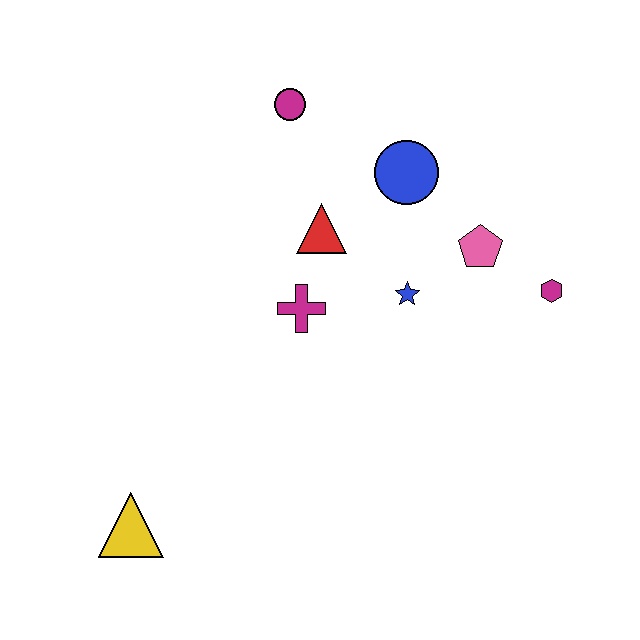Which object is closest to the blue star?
The pink pentagon is closest to the blue star.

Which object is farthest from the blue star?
The yellow triangle is farthest from the blue star.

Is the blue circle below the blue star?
No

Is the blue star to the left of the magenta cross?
No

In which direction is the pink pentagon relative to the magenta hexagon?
The pink pentagon is to the left of the magenta hexagon.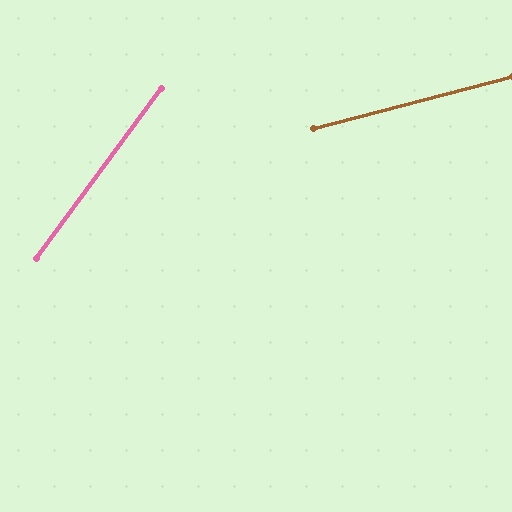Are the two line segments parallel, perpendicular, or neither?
Neither parallel nor perpendicular — they differ by about 39°.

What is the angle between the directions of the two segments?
Approximately 39 degrees.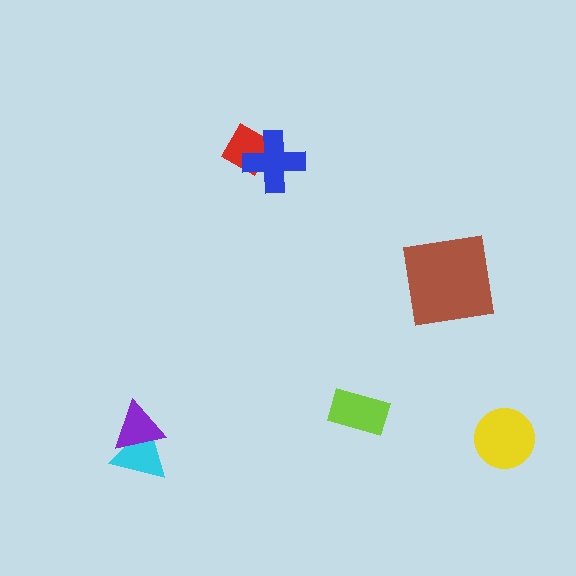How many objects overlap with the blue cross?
1 object overlaps with the blue cross.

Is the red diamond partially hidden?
Yes, it is partially covered by another shape.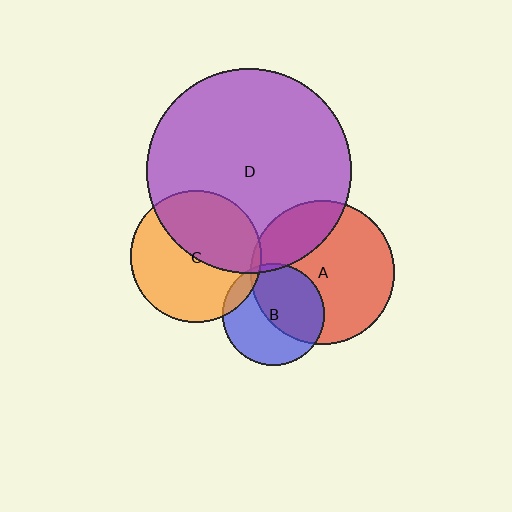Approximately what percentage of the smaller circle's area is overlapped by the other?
Approximately 45%.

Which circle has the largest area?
Circle D (purple).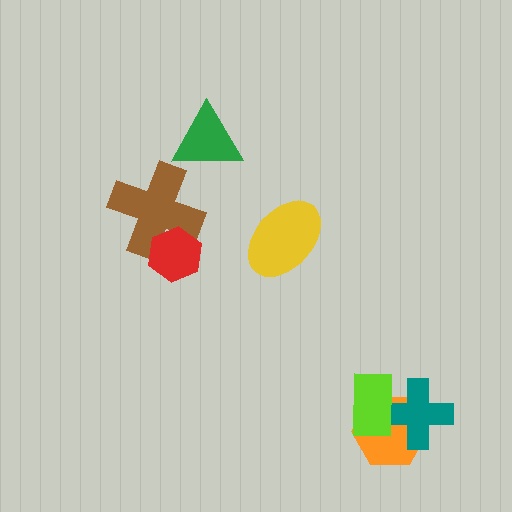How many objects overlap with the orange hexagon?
2 objects overlap with the orange hexagon.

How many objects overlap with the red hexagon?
1 object overlaps with the red hexagon.